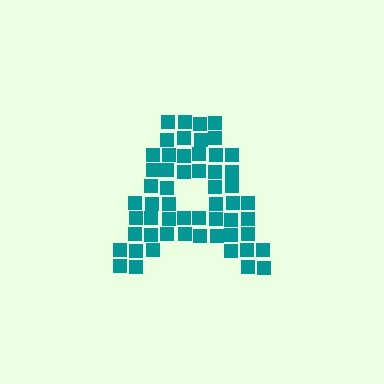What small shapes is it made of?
It is made of small squares.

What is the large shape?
The large shape is the letter A.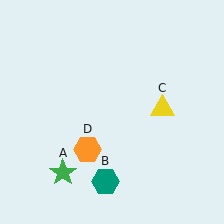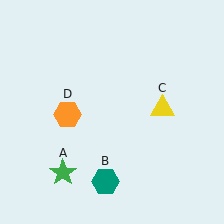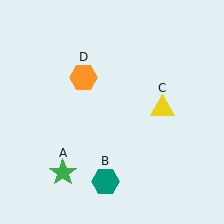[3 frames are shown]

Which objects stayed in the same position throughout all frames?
Green star (object A) and teal hexagon (object B) and yellow triangle (object C) remained stationary.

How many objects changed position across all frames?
1 object changed position: orange hexagon (object D).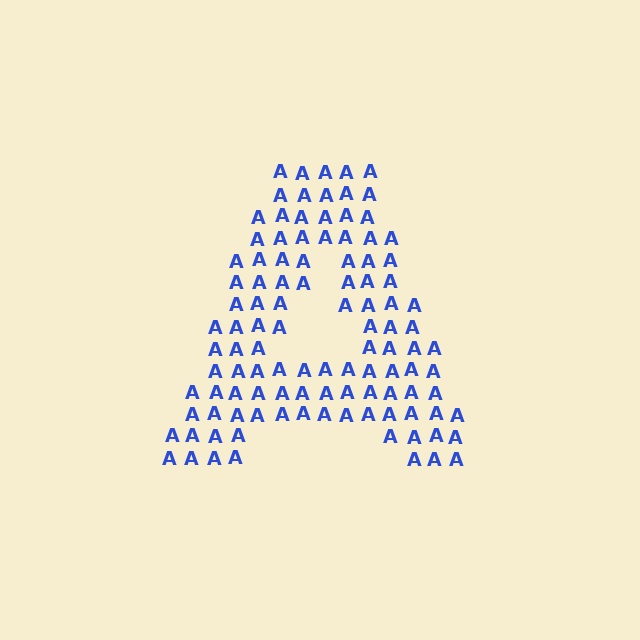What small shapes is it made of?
It is made of small letter A's.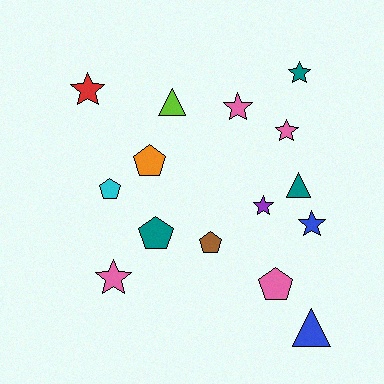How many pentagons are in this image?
There are 5 pentagons.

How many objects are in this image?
There are 15 objects.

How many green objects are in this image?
There are no green objects.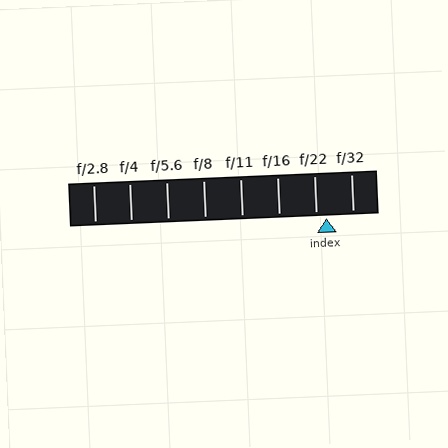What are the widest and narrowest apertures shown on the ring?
The widest aperture shown is f/2.8 and the narrowest is f/32.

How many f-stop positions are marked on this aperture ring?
There are 8 f-stop positions marked.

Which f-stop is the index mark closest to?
The index mark is closest to f/22.